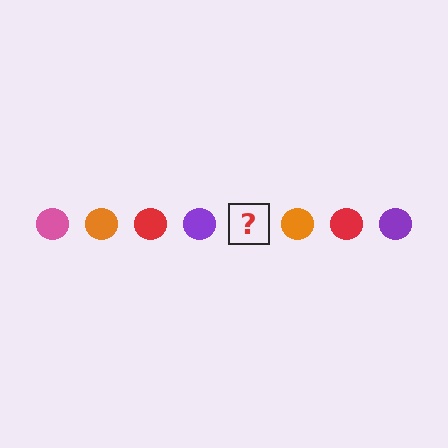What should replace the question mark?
The question mark should be replaced with a pink circle.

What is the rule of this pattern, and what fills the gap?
The rule is that the pattern cycles through pink, orange, red, purple circles. The gap should be filled with a pink circle.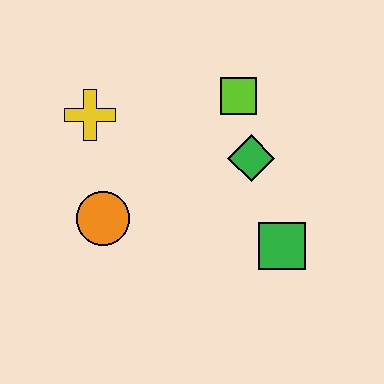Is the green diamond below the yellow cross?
Yes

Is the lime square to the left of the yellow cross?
No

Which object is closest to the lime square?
The green diamond is closest to the lime square.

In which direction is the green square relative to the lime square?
The green square is below the lime square.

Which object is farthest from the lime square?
The orange circle is farthest from the lime square.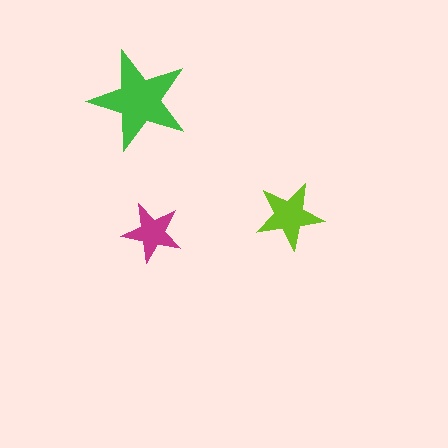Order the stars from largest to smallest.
the green one, the lime one, the magenta one.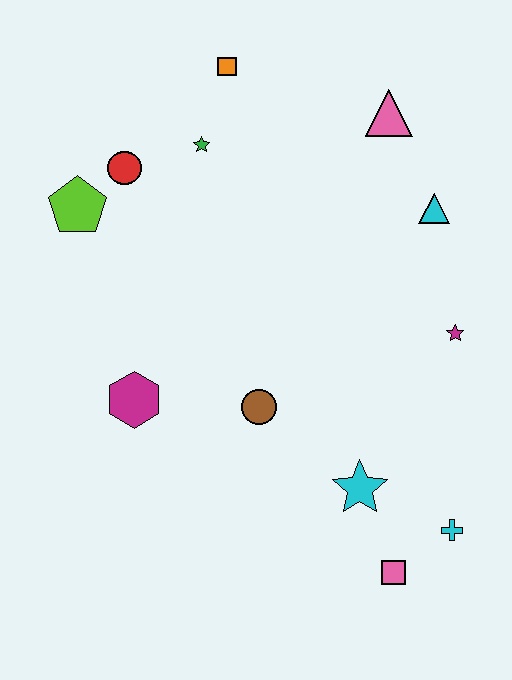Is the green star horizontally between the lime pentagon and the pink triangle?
Yes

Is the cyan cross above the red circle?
No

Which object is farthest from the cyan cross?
The orange square is farthest from the cyan cross.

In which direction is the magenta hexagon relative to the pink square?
The magenta hexagon is to the left of the pink square.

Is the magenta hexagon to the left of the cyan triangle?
Yes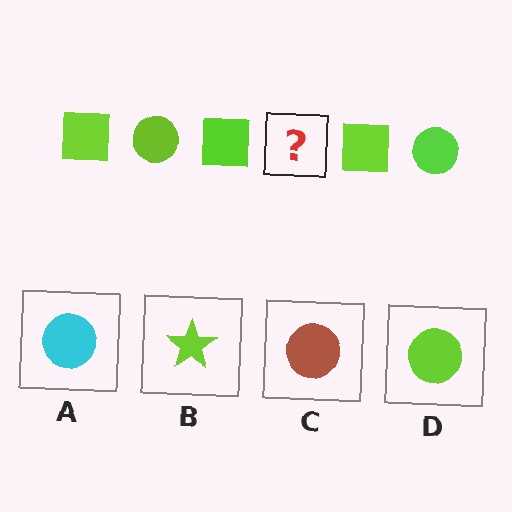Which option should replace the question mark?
Option D.